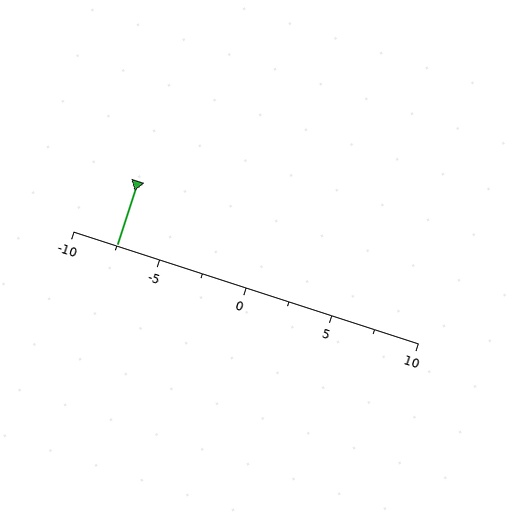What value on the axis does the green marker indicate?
The marker indicates approximately -7.5.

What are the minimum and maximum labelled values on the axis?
The axis runs from -10 to 10.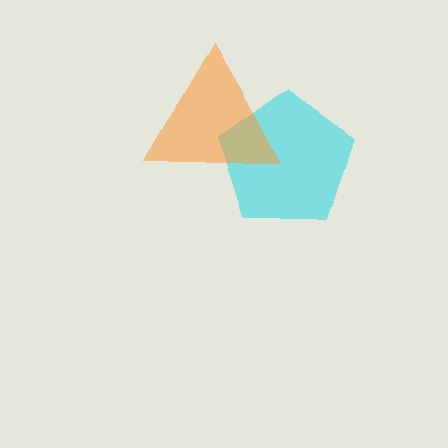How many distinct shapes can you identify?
There are 2 distinct shapes: a cyan pentagon, an orange triangle.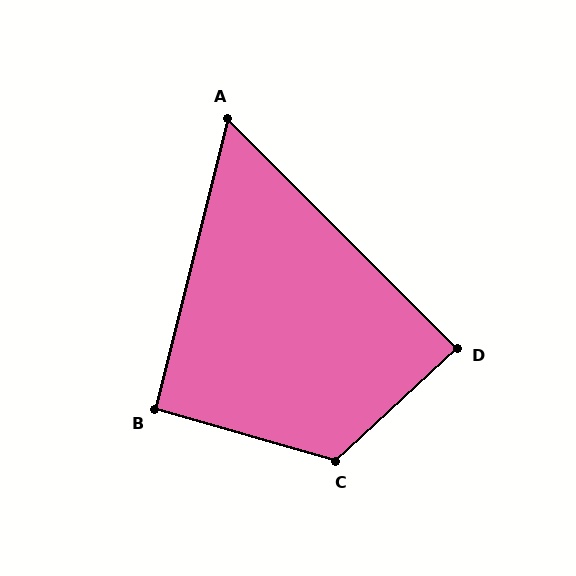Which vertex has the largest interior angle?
C, at approximately 121 degrees.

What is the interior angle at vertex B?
Approximately 92 degrees (approximately right).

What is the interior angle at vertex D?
Approximately 88 degrees (approximately right).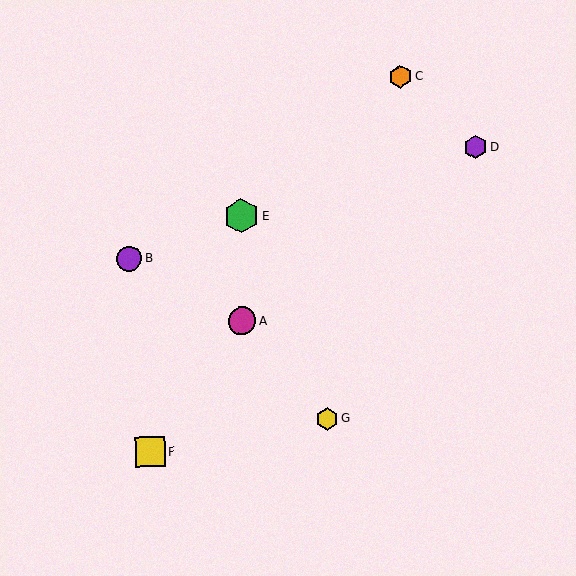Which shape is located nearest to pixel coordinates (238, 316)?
The magenta circle (labeled A) at (242, 321) is nearest to that location.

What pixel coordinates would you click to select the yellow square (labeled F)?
Click at (150, 452) to select the yellow square F.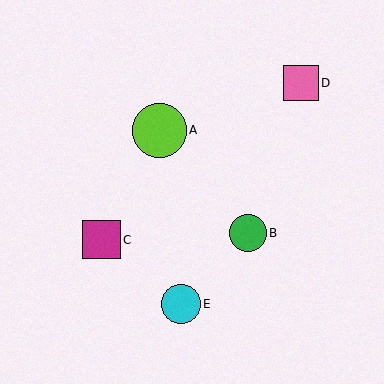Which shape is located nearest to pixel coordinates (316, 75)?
The pink square (labeled D) at (301, 83) is nearest to that location.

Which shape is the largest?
The lime circle (labeled A) is the largest.